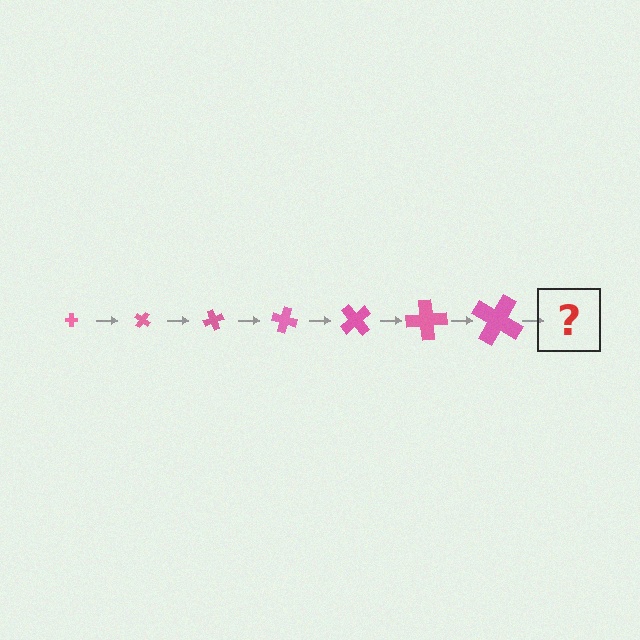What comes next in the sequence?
The next element should be a cross, larger than the previous one and rotated 245 degrees from the start.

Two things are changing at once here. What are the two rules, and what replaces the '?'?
The two rules are that the cross grows larger each step and it rotates 35 degrees each step. The '?' should be a cross, larger than the previous one and rotated 245 degrees from the start.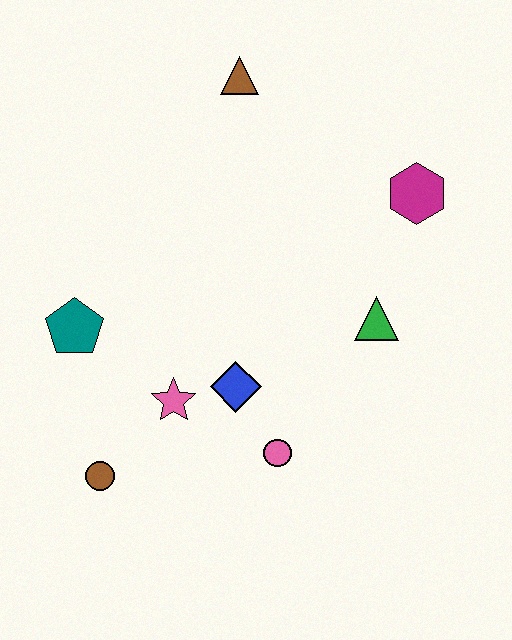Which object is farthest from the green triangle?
The brown circle is farthest from the green triangle.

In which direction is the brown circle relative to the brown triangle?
The brown circle is below the brown triangle.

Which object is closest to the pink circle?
The blue diamond is closest to the pink circle.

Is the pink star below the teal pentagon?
Yes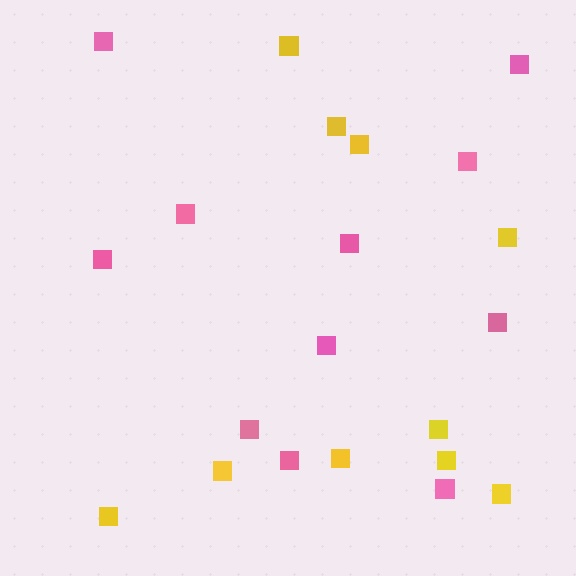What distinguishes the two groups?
There are 2 groups: one group of yellow squares (10) and one group of pink squares (11).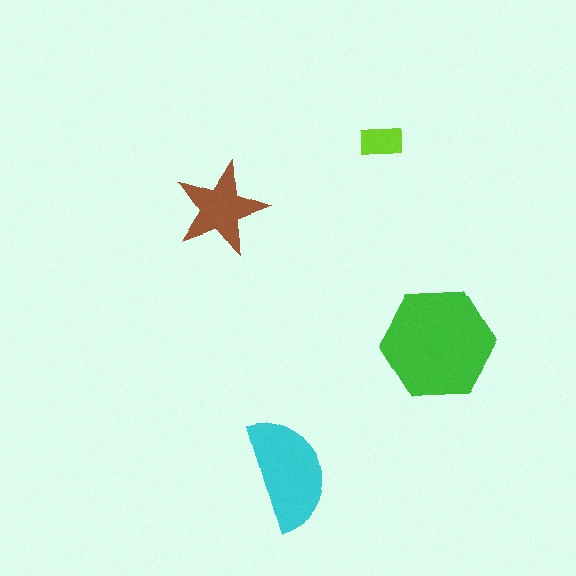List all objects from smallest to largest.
The lime rectangle, the brown star, the cyan semicircle, the green hexagon.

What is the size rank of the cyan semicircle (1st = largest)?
2nd.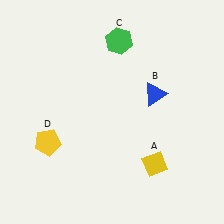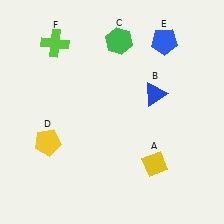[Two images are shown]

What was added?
A blue pentagon (E), a lime cross (F) were added in Image 2.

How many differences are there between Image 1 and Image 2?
There are 2 differences between the two images.